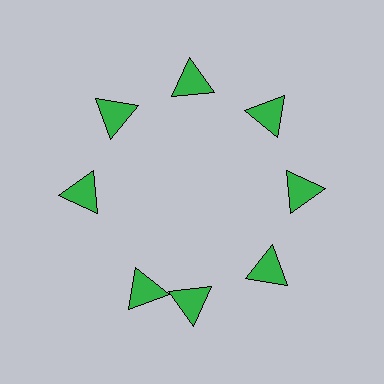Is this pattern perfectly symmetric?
No. The 8 green triangles are arranged in a ring, but one element near the 8 o'clock position is rotated out of alignment along the ring, breaking the 8-fold rotational symmetry.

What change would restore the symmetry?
The symmetry would be restored by rotating it back into even spacing with its neighbors so that all 8 triangles sit at equal angles and equal distance from the center.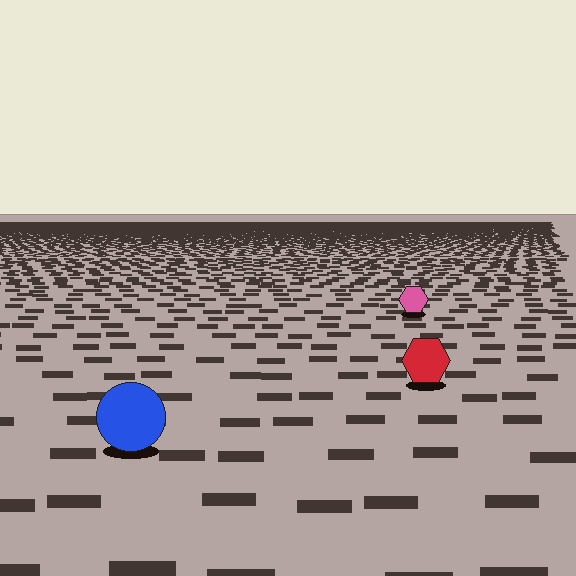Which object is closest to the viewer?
The blue circle is closest. The texture marks near it are larger and more spread out.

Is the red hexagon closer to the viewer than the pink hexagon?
Yes. The red hexagon is closer — you can tell from the texture gradient: the ground texture is coarser near it.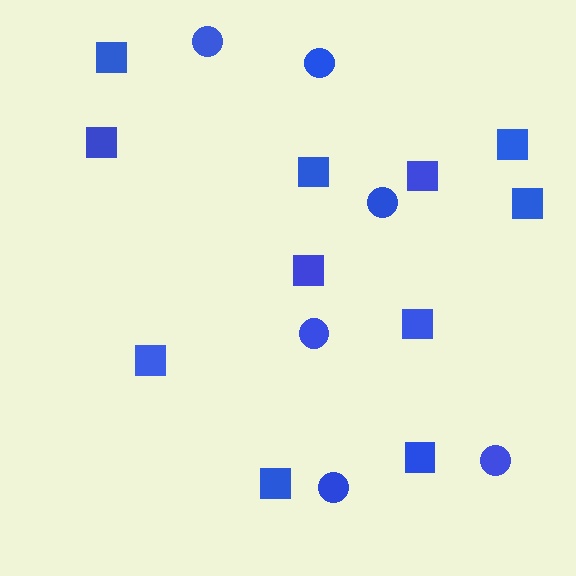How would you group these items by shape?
There are 2 groups: one group of circles (6) and one group of squares (11).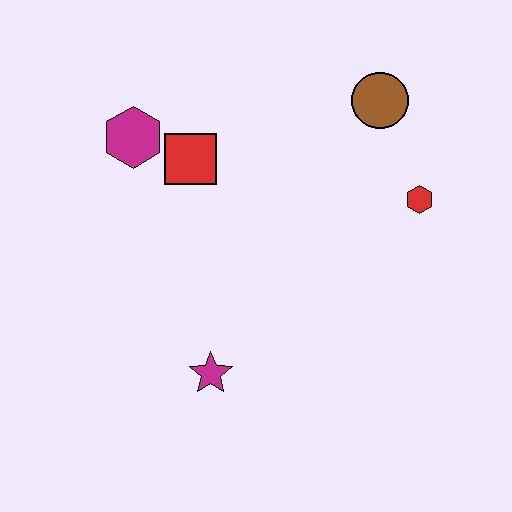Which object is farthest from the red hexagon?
The magenta hexagon is farthest from the red hexagon.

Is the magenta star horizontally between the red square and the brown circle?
Yes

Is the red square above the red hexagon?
Yes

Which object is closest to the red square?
The magenta hexagon is closest to the red square.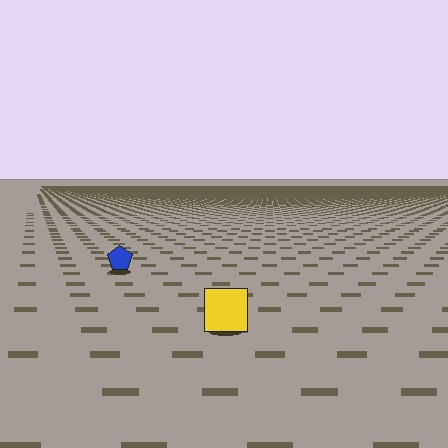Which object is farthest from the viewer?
The blue pentagon is farthest from the viewer. It appears smaller and the ground texture around it is denser.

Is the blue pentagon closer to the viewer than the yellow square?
No. The yellow square is closer — you can tell from the texture gradient: the ground texture is coarser near it.